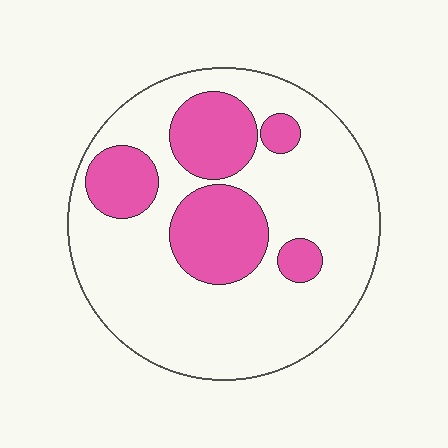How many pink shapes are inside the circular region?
5.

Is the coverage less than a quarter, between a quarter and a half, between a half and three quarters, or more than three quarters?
Between a quarter and a half.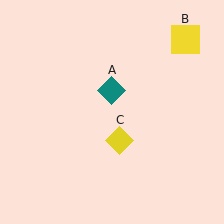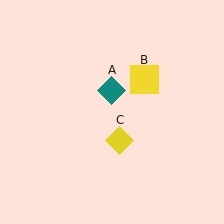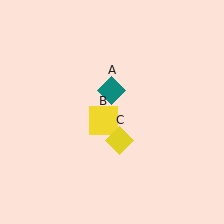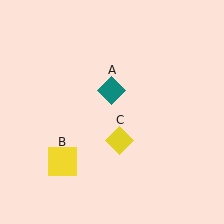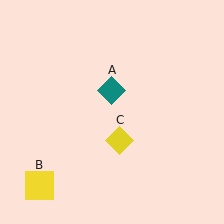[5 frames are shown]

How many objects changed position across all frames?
1 object changed position: yellow square (object B).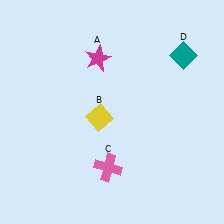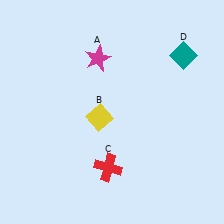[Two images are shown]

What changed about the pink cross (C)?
In Image 1, C is pink. In Image 2, it changed to red.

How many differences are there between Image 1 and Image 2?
There is 1 difference between the two images.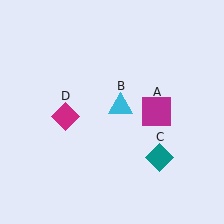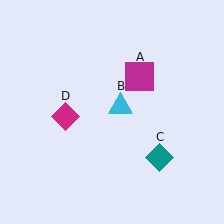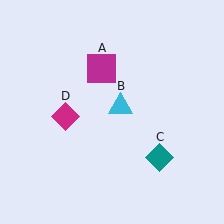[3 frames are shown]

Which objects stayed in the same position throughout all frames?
Cyan triangle (object B) and teal diamond (object C) and magenta diamond (object D) remained stationary.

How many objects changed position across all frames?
1 object changed position: magenta square (object A).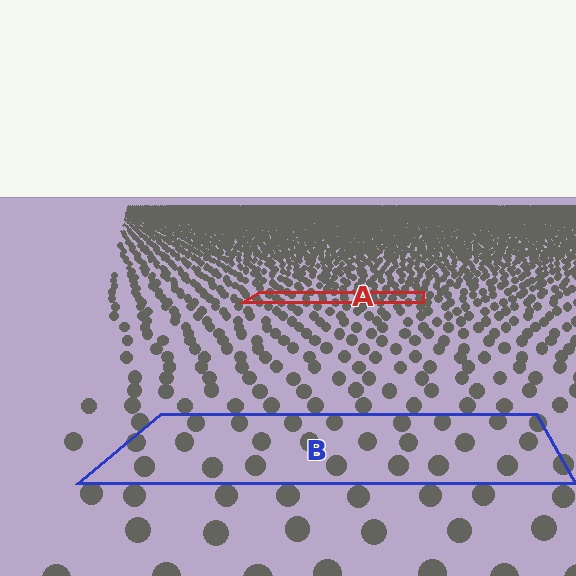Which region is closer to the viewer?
Region B is closer. The texture elements there are larger and more spread out.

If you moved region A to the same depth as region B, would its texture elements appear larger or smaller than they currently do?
They would appear larger. At a closer depth, the same texture elements are projected at a bigger on-screen size.